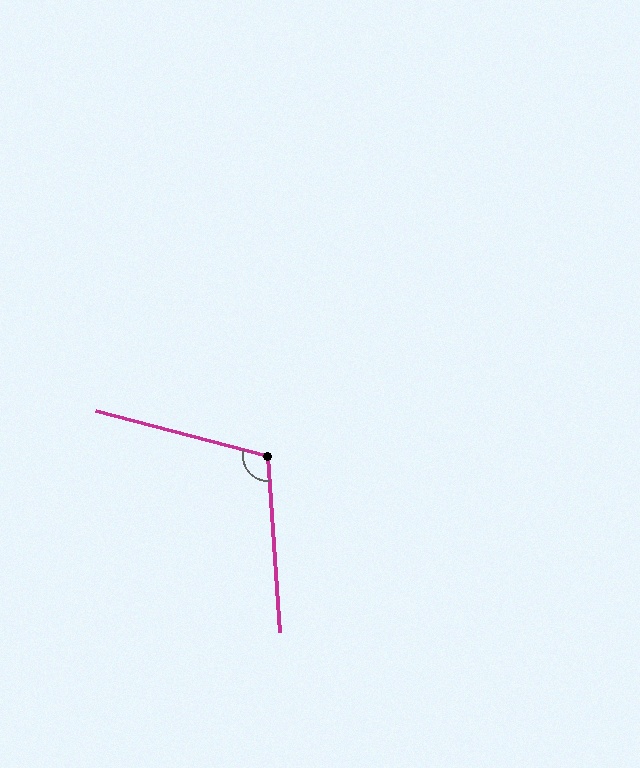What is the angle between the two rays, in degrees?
Approximately 108 degrees.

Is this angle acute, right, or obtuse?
It is obtuse.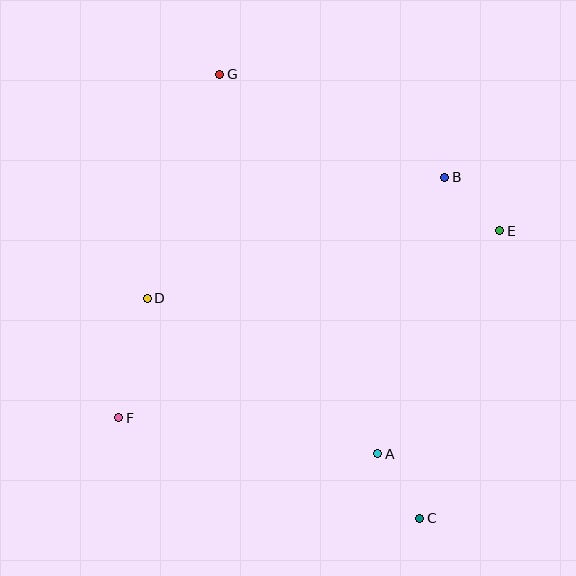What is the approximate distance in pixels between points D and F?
The distance between D and F is approximately 123 pixels.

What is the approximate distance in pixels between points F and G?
The distance between F and G is approximately 358 pixels.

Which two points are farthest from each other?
Points C and G are farthest from each other.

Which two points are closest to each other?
Points B and E are closest to each other.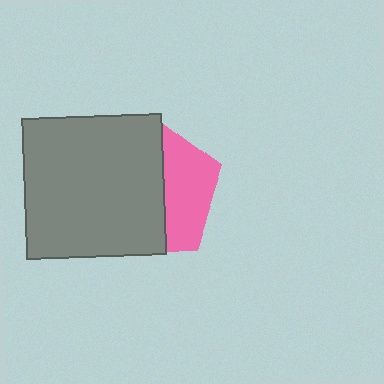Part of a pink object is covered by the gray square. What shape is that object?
It is a pentagon.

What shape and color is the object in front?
The object in front is a gray square.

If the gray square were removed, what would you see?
You would see the complete pink pentagon.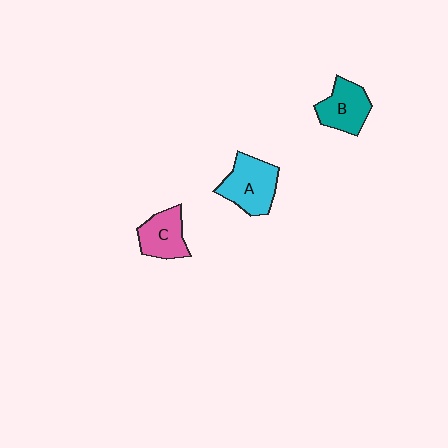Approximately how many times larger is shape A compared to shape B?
Approximately 1.2 times.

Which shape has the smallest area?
Shape C (pink).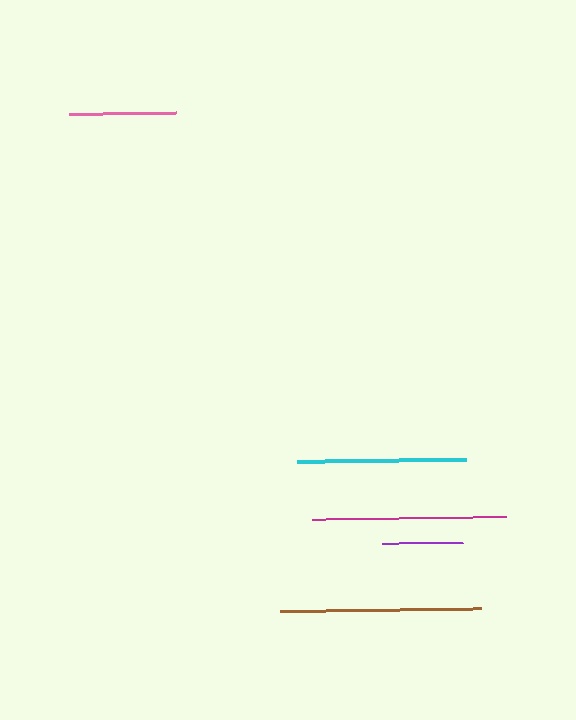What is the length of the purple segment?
The purple segment is approximately 81 pixels long.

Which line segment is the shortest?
The purple line is the shortest at approximately 81 pixels.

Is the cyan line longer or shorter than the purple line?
The cyan line is longer than the purple line.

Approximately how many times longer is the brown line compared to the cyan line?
The brown line is approximately 1.2 times the length of the cyan line.